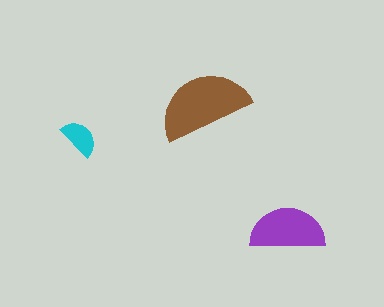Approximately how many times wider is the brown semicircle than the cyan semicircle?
About 2.5 times wider.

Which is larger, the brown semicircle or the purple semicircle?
The brown one.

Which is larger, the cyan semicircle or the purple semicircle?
The purple one.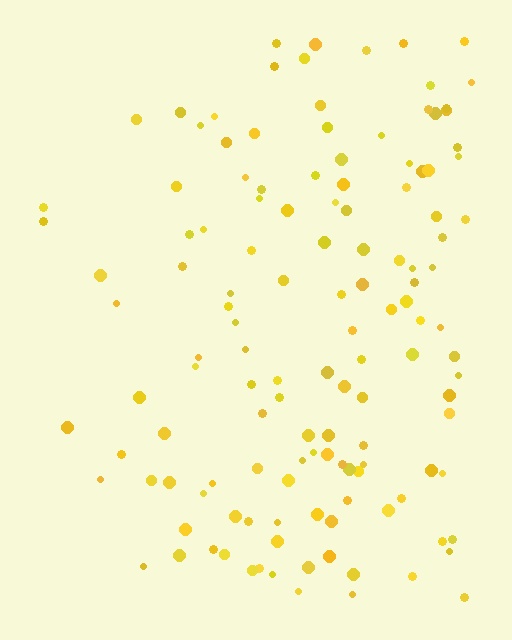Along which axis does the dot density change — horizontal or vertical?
Horizontal.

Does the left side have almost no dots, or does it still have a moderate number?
Still a moderate number, just noticeably fewer than the right.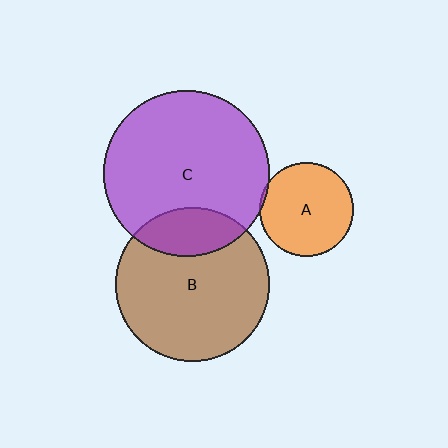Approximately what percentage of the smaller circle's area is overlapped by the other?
Approximately 5%.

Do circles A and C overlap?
Yes.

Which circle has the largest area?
Circle C (purple).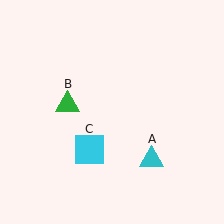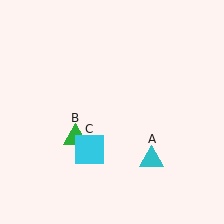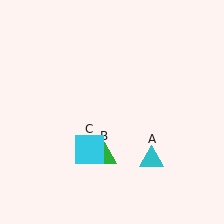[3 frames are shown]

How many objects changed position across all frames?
1 object changed position: green triangle (object B).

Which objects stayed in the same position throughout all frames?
Cyan triangle (object A) and cyan square (object C) remained stationary.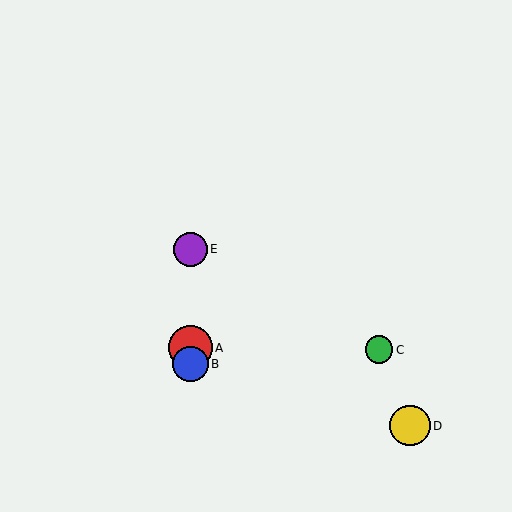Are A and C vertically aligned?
No, A is at x≈190 and C is at x≈379.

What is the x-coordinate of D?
Object D is at x≈410.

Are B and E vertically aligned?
Yes, both are at x≈190.